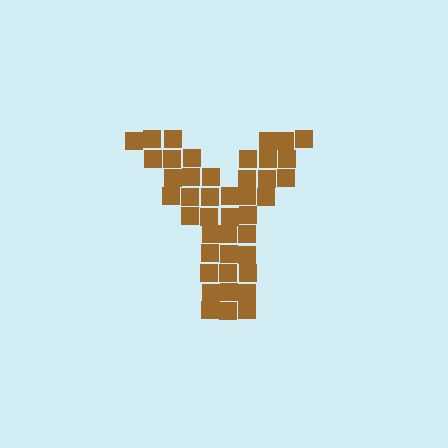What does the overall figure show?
The overall figure shows the letter Y.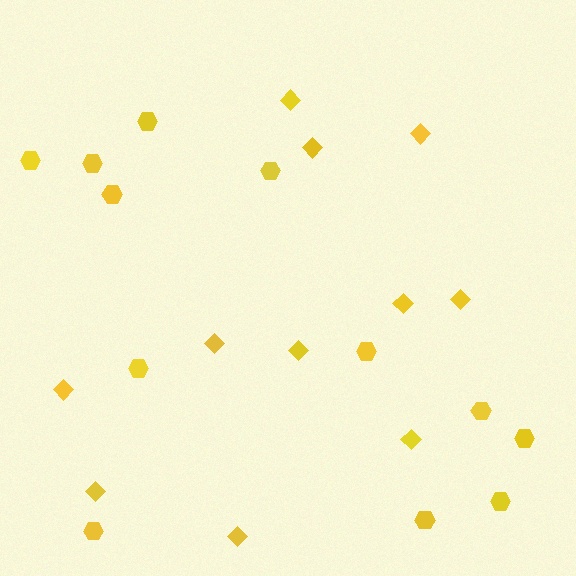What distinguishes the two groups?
There are 2 groups: one group of diamonds (11) and one group of hexagons (12).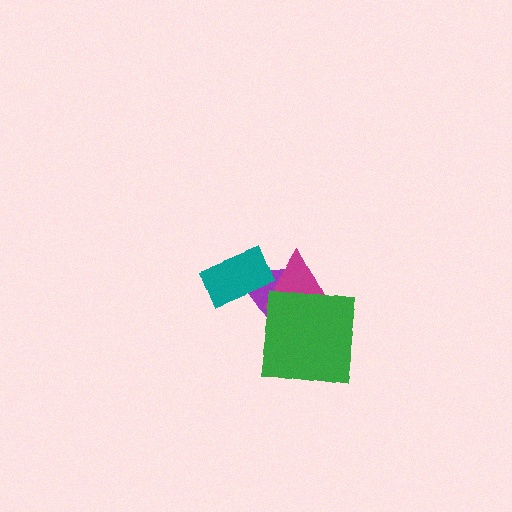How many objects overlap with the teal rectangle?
2 objects overlap with the teal rectangle.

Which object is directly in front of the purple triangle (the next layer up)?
The magenta triangle is directly in front of the purple triangle.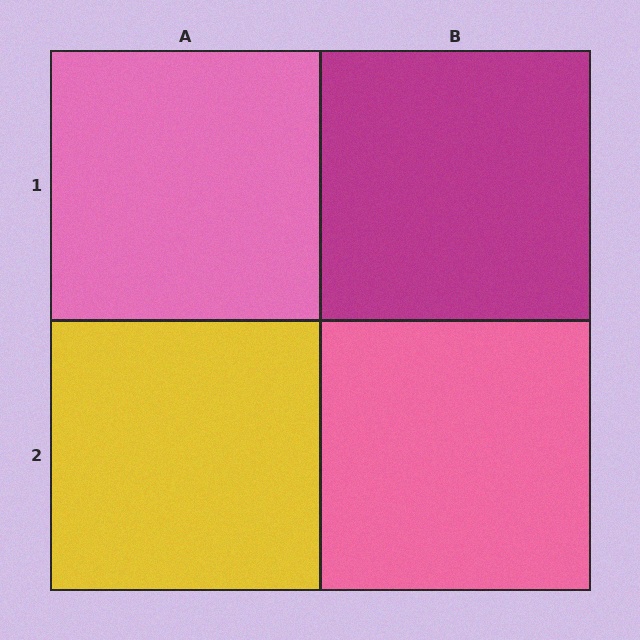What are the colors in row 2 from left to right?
Yellow, pink.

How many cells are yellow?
1 cell is yellow.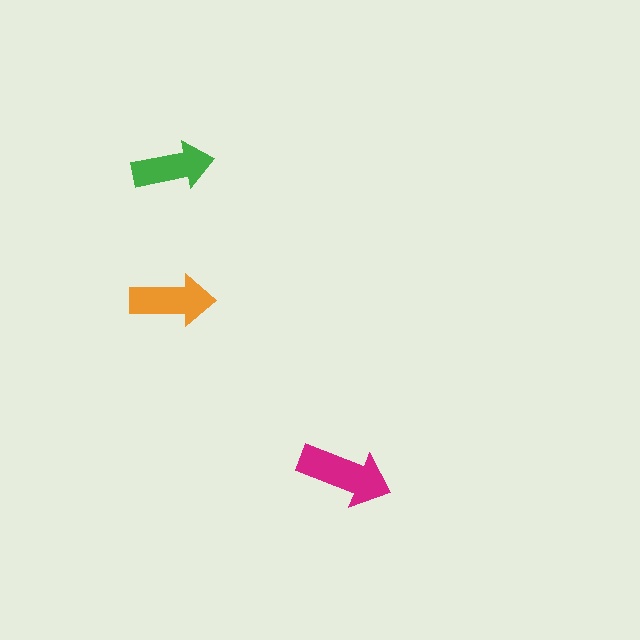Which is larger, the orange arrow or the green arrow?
The orange one.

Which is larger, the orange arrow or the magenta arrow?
The magenta one.